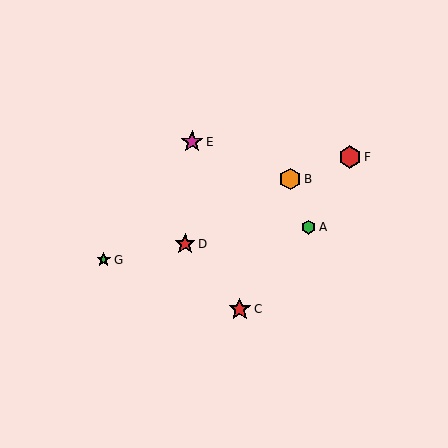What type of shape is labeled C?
Shape C is a red star.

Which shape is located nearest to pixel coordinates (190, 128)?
The magenta star (labeled E) at (192, 142) is nearest to that location.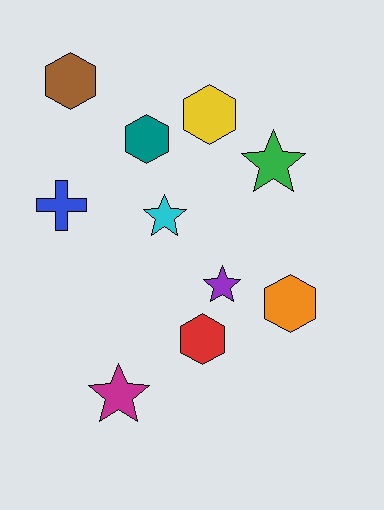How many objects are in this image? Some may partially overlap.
There are 10 objects.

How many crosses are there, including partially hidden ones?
There is 1 cross.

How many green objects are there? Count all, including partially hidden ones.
There is 1 green object.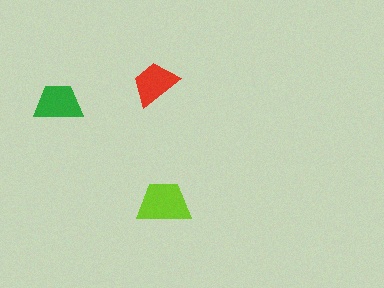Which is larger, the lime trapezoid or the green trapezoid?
The lime one.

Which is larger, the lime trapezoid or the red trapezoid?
The lime one.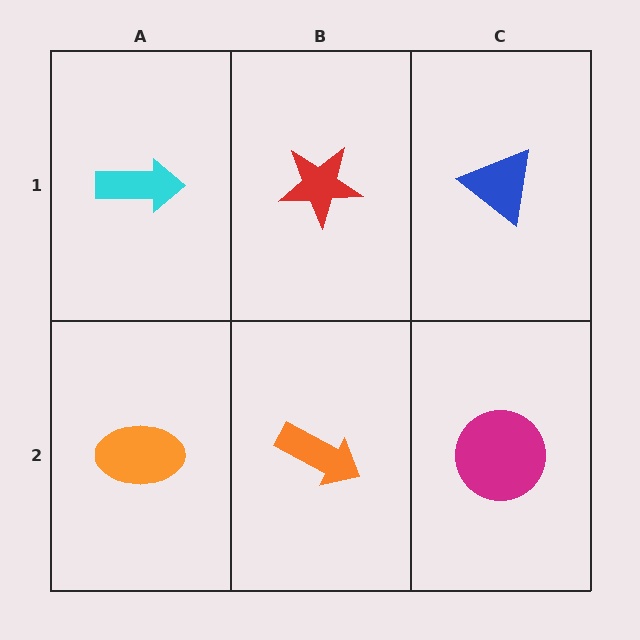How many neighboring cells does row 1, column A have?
2.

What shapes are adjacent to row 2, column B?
A red star (row 1, column B), an orange ellipse (row 2, column A), a magenta circle (row 2, column C).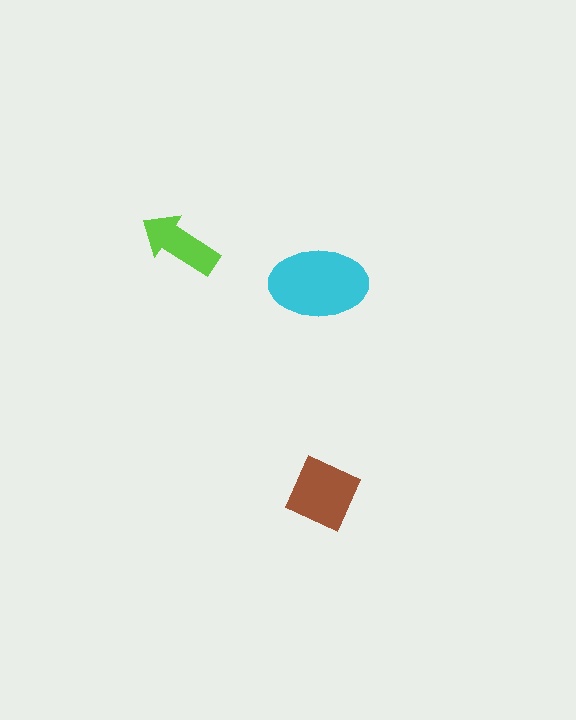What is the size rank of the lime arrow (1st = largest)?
3rd.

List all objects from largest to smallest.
The cyan ellipse, the brown diamond, the lime arrow.